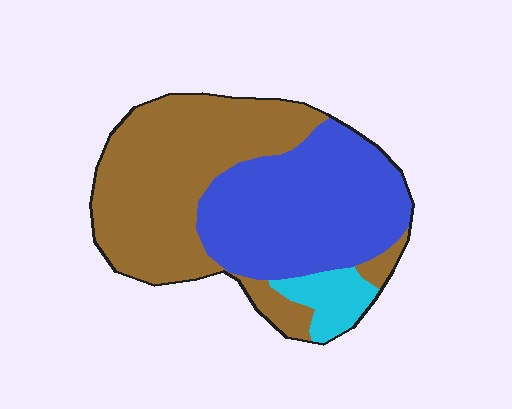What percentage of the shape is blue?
Blue covers about 40% of the shape.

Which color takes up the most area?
Brown, at roughly 50%.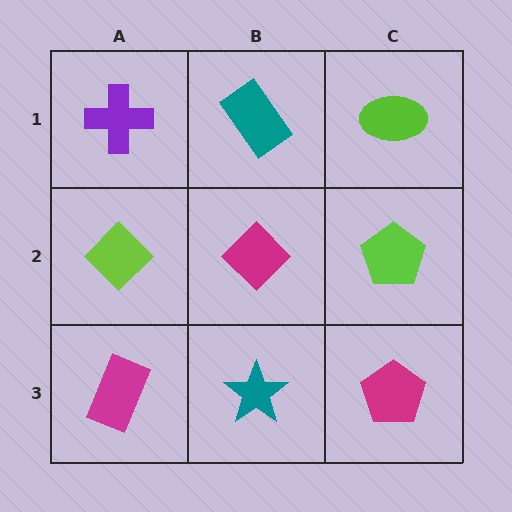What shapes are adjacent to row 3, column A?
A lime diamond (row 2, column A), a teal star (row 3, column B).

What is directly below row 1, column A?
A lime diamond.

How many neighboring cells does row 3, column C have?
2.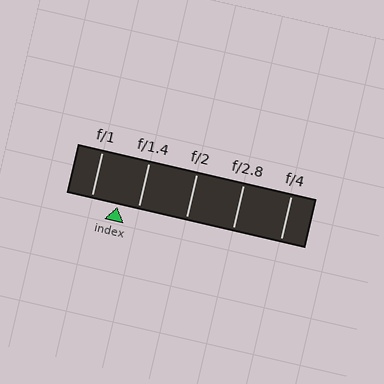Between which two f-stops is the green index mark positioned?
The index mark is between f/1 and f/1.4.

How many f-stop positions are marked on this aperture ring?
There are 5 f-stop positions marked.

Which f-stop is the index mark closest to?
The index mark is closest to f/1.4.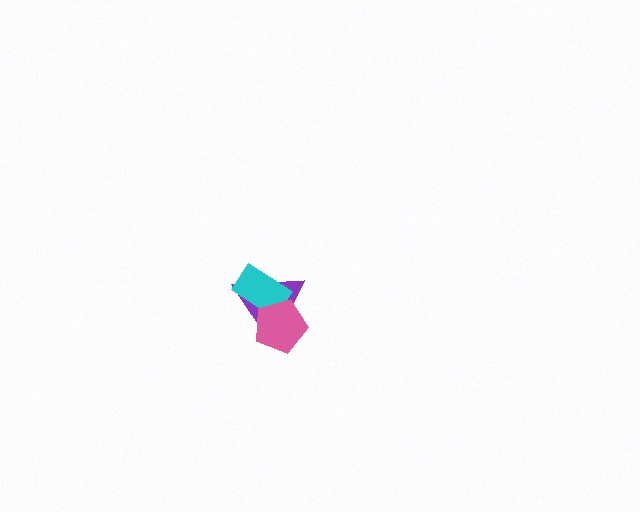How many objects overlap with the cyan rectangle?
2 objects overlap with the cyan rectangle.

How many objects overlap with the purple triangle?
2 objects overlap with the purple triangle.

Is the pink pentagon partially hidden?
No, no other shape covers it.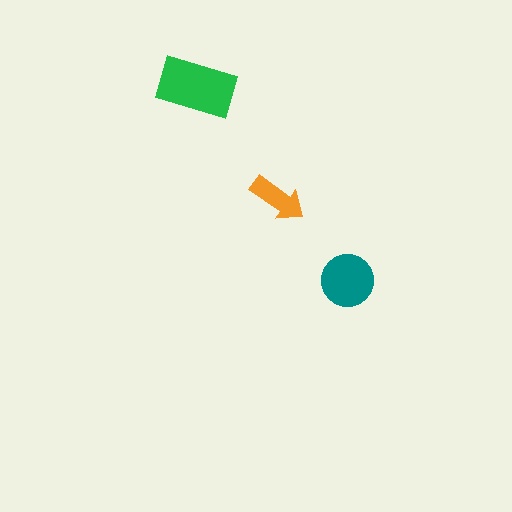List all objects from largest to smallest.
The green rectangle, the teal circle, the orange arrow.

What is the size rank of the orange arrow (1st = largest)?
3rd.